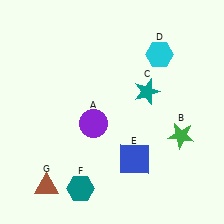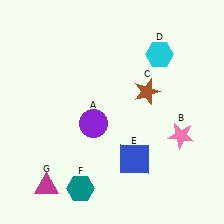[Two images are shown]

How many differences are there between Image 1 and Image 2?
There are 3 differences between the two images.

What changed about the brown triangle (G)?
In Image 1, G is brown. In Image 2, it changed to magenta.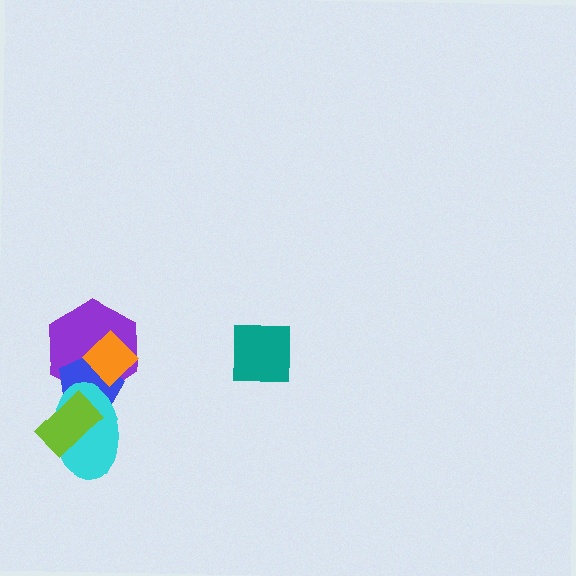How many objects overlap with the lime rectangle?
2 objects overlap with the lime rectangle.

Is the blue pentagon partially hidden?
Yes, it is partially covered by another shape.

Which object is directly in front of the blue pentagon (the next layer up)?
The cyan ellipse is directly in front of the blue pentagon.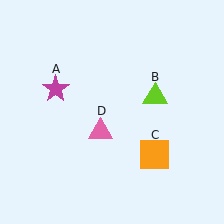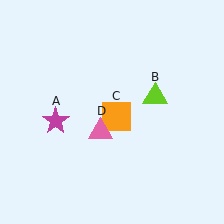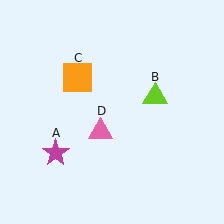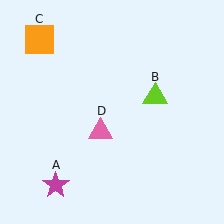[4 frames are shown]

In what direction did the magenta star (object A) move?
The magenta star (object A) moved down.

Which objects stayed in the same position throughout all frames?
Lime triangle (object B) and pink triangle (object D) remained stationary.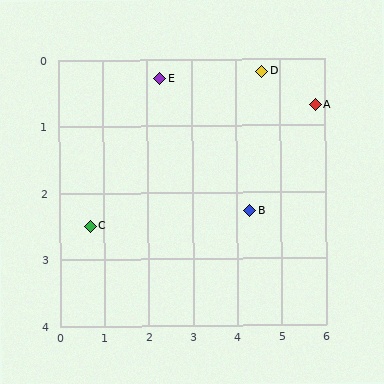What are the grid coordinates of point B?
Point B is at approximately (4.3, 2.3).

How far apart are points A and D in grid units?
Points A and D are about 1.3 grid units apart.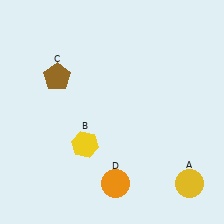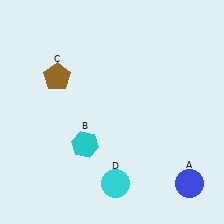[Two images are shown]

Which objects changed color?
A changed from yellow to blue. B changed from yellow to cyan. D changed from orange to cyan.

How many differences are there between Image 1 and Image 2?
There are 3 differences between the two images.